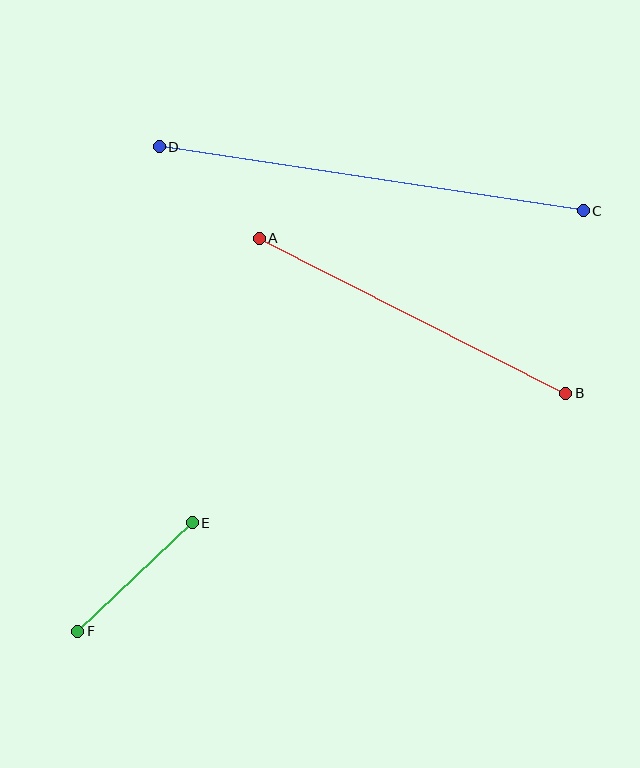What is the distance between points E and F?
The distance is approximately 158 pixels.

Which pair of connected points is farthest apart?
Points C and D are farthest apart.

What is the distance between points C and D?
The distance is approximately 429 pixels.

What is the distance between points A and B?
The distance is approximately 343 pixels.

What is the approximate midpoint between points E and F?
The midpoint is at approximately (135, 577) pixels.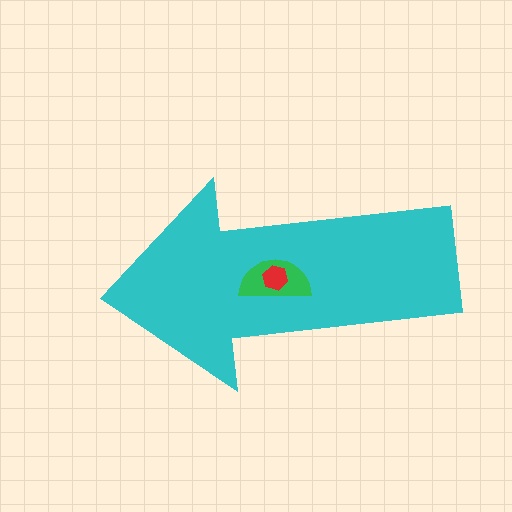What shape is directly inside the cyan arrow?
The green semicircle.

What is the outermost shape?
The cyan arrow.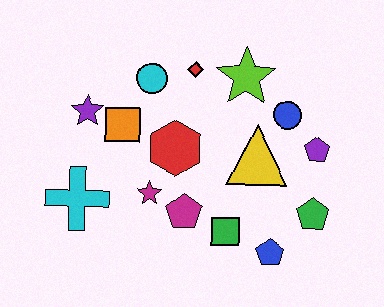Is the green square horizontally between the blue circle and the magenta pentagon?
Yes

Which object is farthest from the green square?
The purple star is farthest from the green square.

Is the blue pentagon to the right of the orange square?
Yes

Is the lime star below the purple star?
No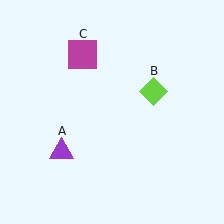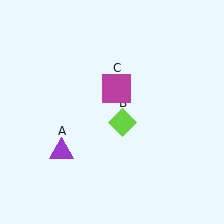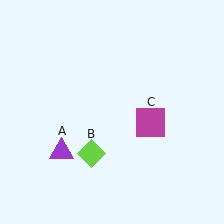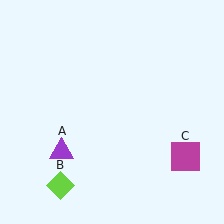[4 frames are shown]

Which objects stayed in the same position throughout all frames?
Purple triangle (object A) remained stationary.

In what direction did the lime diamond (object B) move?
The lime diamond (object B) moved down and to the left.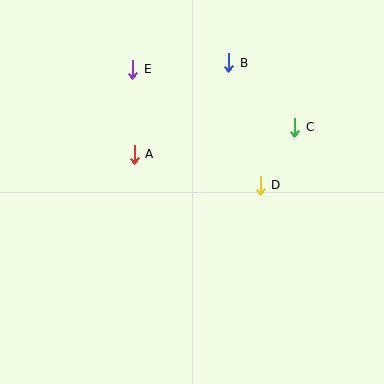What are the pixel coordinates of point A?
Point A is at (134, 154).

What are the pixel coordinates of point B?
Point B is at (229, 63).